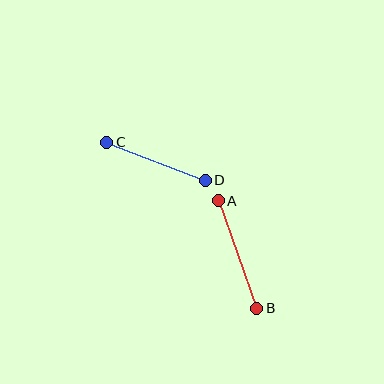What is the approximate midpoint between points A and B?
The midpoint is at approximately (238, 255) pixels.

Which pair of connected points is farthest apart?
Points A and B are farthest apart.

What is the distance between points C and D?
The distance is approximately 106 pixels.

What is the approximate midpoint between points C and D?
The midpoint is at approximately (156, 161) pixels.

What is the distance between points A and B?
The distance is approximately 114 pixels.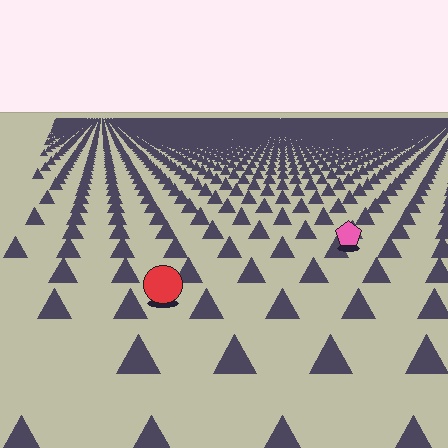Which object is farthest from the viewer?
The pink pentagon is farthest from the viewer. It appears smaller and the ground texture around it is denser.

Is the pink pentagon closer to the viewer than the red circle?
No. The red circle is closer — you can tell from the texture gradient: the ground texture is coarser near it.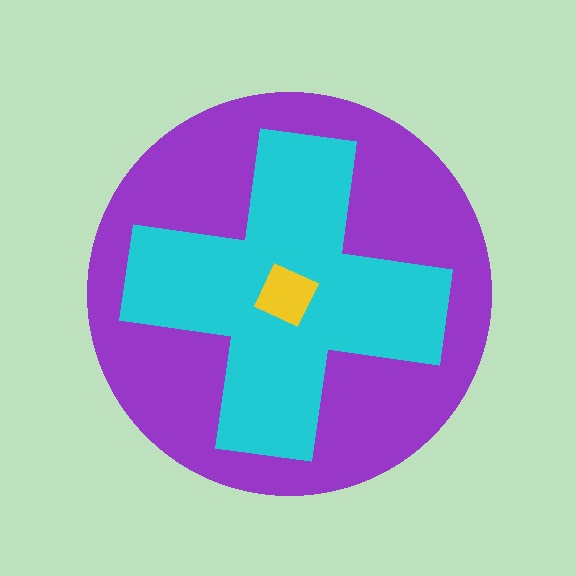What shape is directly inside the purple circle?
The cyan cross.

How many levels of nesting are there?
3.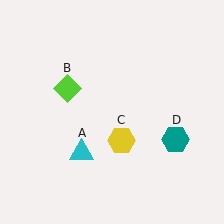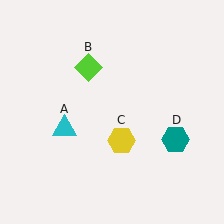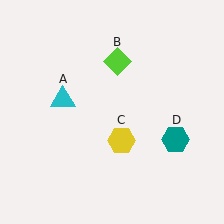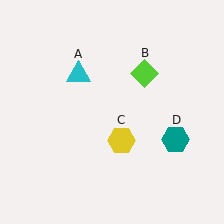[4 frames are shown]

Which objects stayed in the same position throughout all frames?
Yellow hexagon (object C) and teal hexagon (object D) remained stationary.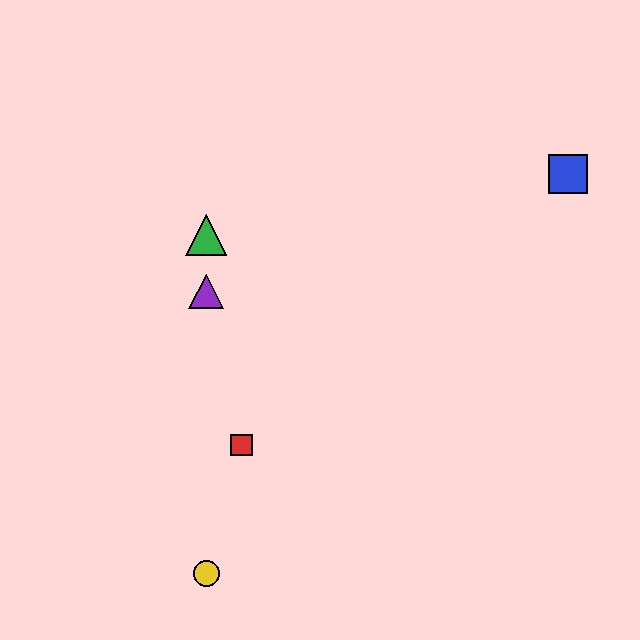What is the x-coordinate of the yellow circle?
The yellow circle is at x≈206.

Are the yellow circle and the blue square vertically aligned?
No, the yellow circle is at x≈206 and the blue square is at x≈568.